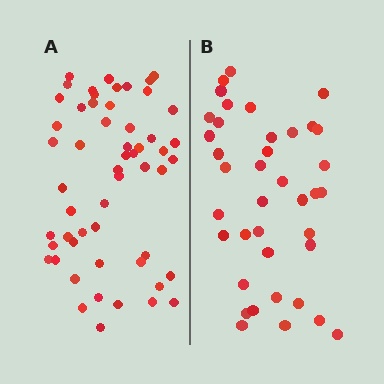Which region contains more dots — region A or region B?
Region A (the left region) has more dots.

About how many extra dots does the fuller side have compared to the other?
Region A has approximately 15 more dots than region B.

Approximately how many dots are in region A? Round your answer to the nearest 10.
About 60 dots. (The exact count is 55, which rounds to 60.)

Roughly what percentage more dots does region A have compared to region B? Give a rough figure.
About 40% more.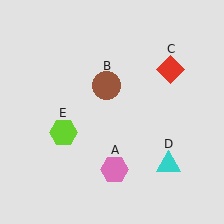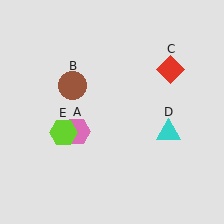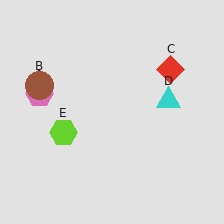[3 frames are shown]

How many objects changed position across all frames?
3 objects changed position: pink hexagon (object A), brown circle (object B), cyan triangle (object D).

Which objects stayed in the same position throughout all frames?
Red diamond (object C) and lime hexagon (object E) remained stationary.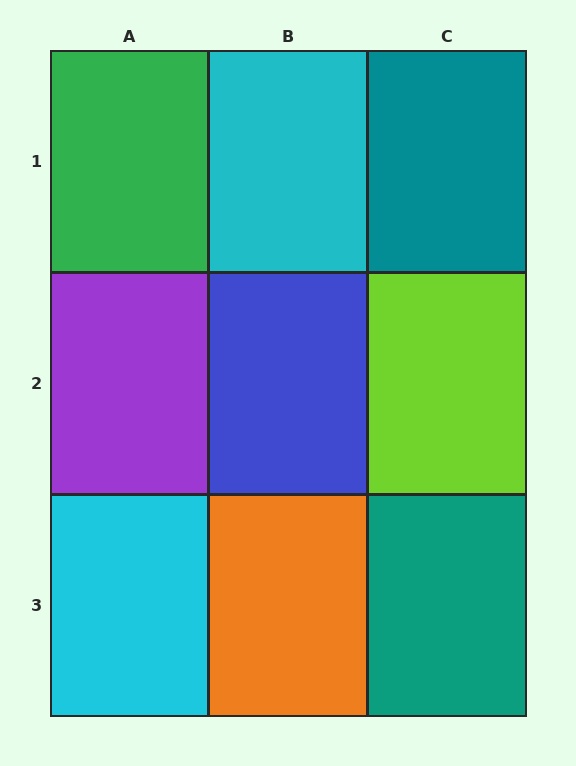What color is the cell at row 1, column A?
Green.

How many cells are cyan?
2 cells are cyan.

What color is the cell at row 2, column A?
Purple.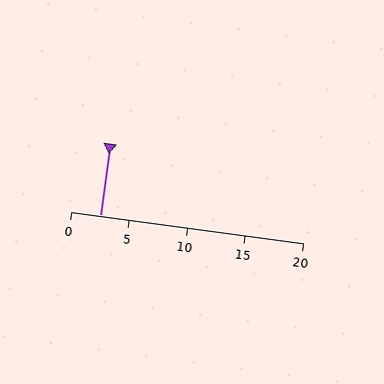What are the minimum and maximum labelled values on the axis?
The axis runs from 0 to 20.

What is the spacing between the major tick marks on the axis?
The major ticks are spaced 5 apart.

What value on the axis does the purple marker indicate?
The marker indicates approximately 2.5.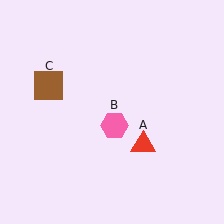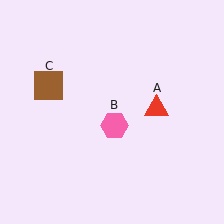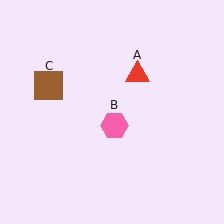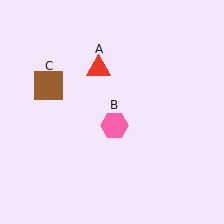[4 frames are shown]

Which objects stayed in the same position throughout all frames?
Pink hexagon (object B) and brown square (object C) remained stationary.